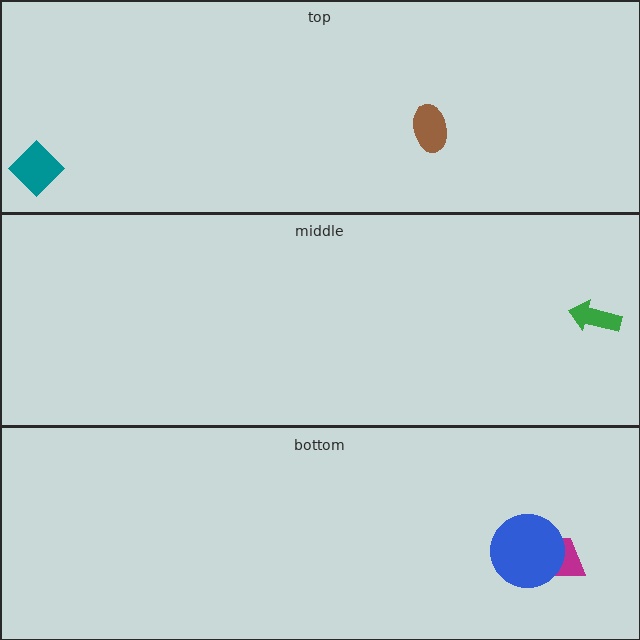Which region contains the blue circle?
The bottom region.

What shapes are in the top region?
The teal diamond, the brown ellipse.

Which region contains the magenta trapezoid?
The bottom region.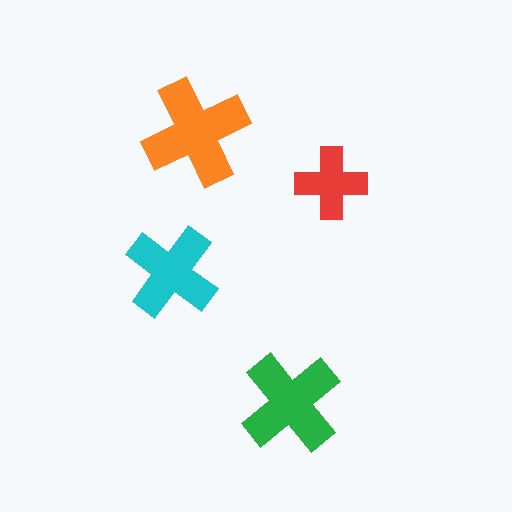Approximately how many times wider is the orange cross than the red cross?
About 1.5 times wider.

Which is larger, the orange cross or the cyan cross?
The orange one.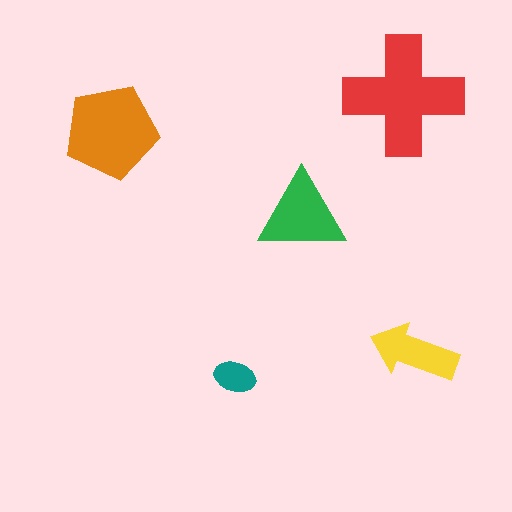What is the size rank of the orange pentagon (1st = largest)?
2nd.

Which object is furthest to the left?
The orange pentagon is leftmost.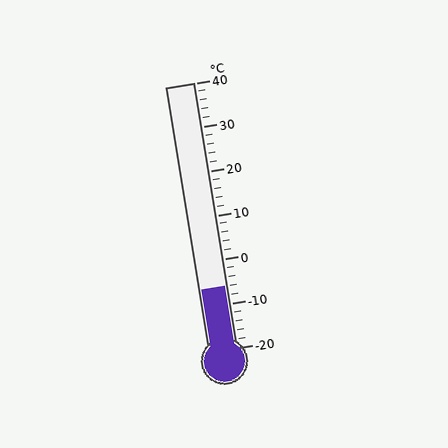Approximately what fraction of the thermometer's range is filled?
The thermometer is filled to approximately 25% of its range.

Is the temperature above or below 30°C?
The temperature is below 30°C.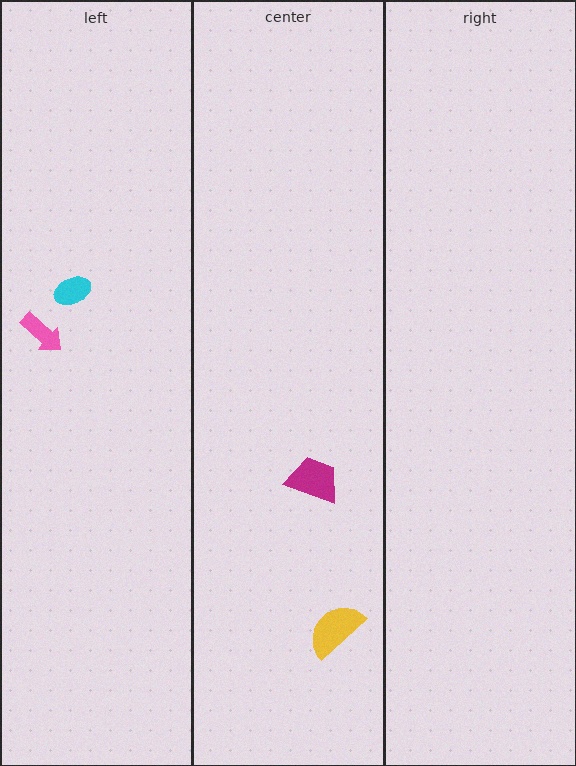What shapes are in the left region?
The cyan ellipse, the pink arrow.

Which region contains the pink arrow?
The left region.